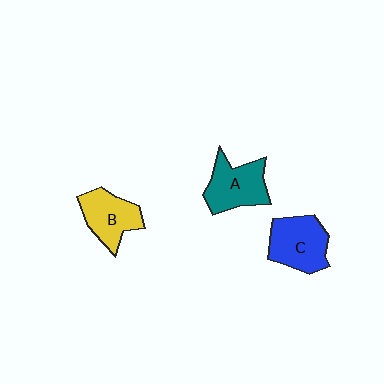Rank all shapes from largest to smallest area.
From largest to smallest: C (blue), A (teal), B (yellow).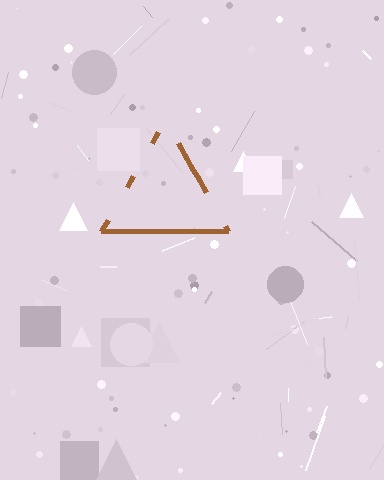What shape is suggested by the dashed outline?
The dashed outline suggests a triangle.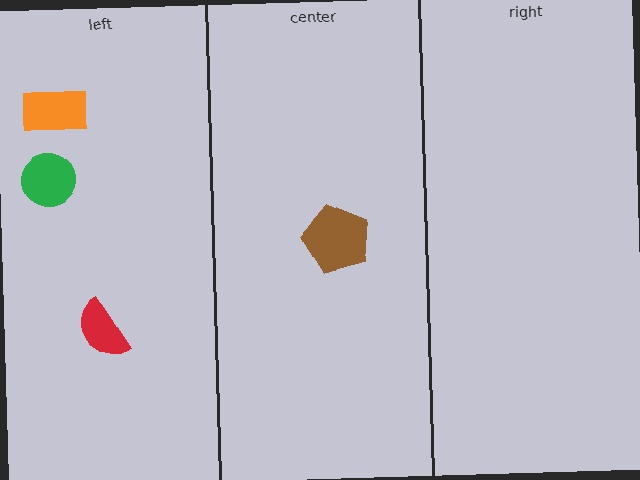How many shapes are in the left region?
3.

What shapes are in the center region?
The brown pentagon.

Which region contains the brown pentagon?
The center region.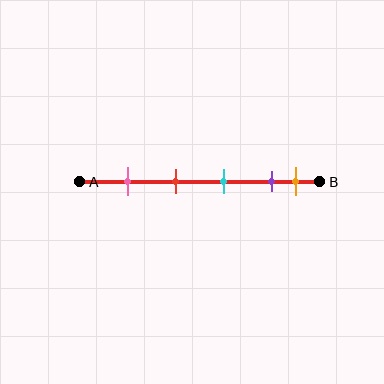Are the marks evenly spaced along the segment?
No, the marks are not evenly spaced.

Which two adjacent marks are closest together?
The purple and orange marks are the closest adjacent pair.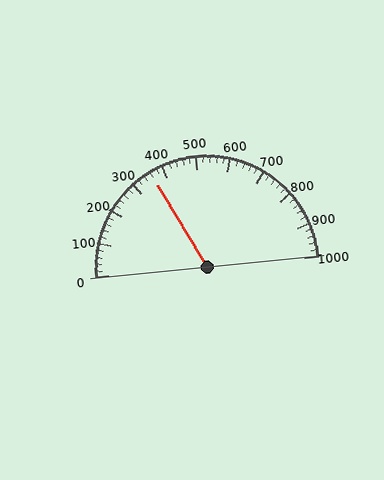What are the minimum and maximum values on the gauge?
The gauge ranges from 0 to 1000.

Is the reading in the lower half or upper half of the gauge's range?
The reading is in the lower half of the range (0 to 1000).